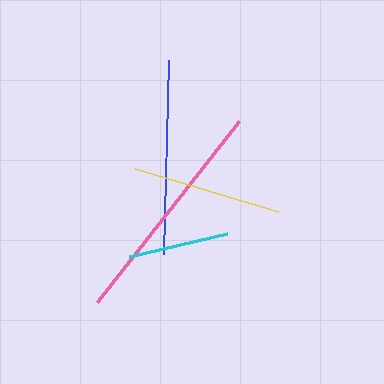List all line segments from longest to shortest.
From longest to shortest: pink, blue, yellow, cyan.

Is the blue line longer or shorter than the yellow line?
The blue line is longer than the yellow line.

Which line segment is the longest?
The pink line is the longest at approximately 230 pixels.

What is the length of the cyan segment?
The cyan segment is approximately 100 pixels long.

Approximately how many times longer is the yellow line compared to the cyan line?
The yellow line is approximately 1.5 times the length of the cyan line.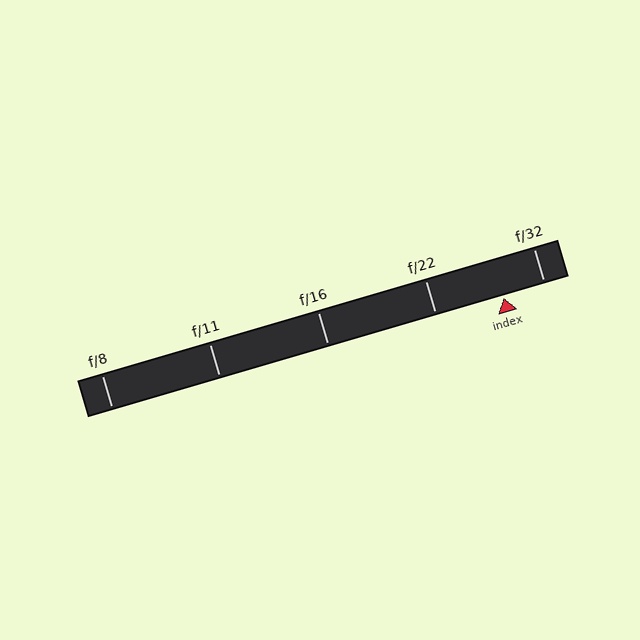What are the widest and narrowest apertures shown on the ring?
The widest aperture shown is f/8 and the narrowest is f/32.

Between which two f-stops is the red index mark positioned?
The index mark is between f/22 and f/32.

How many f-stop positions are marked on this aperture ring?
There are 5 f-stop positions marked.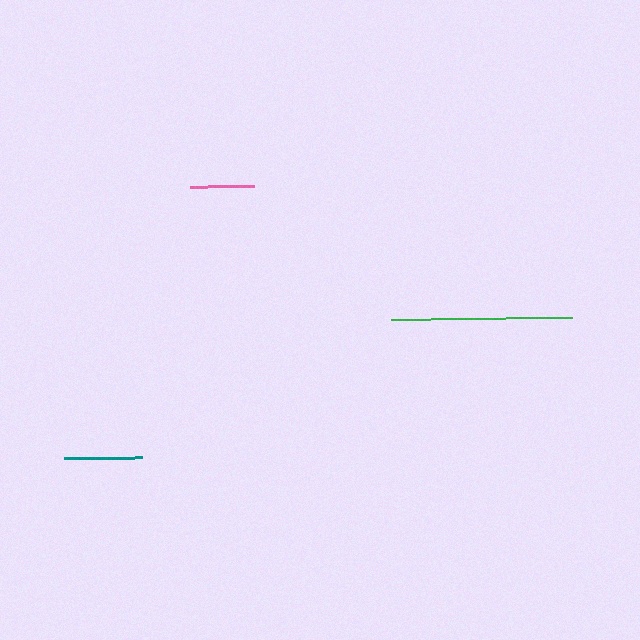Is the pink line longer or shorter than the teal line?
The teal line is longer than the pink line.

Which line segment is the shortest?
The pink line is the shortest at approximately 64 pixels.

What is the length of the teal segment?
The teal segment is approximately 78 pixels long.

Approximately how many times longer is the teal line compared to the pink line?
The teal line is approximately 1.2 times the length of the pink line.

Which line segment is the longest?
The green line is the longest at approximately 182 pixels.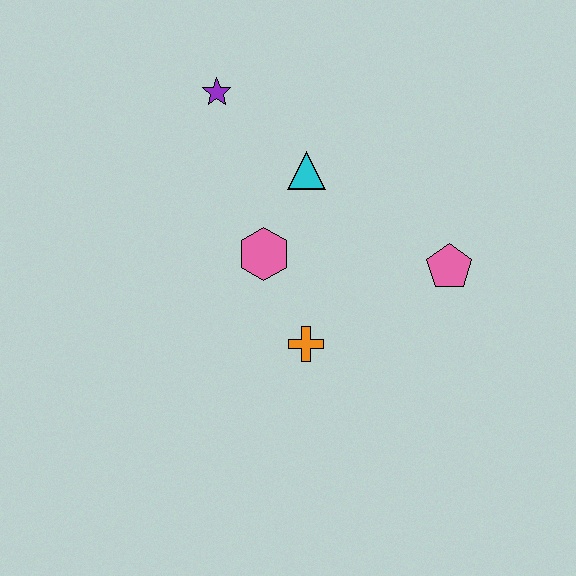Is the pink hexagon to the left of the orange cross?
Yes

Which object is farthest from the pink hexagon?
The pink pentagon is farthest from the pink hexagon.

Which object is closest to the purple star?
The cyan triangle is closest to the purple star.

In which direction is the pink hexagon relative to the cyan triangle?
The pink hexagon is below the cyan triangle.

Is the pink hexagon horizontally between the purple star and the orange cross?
Yes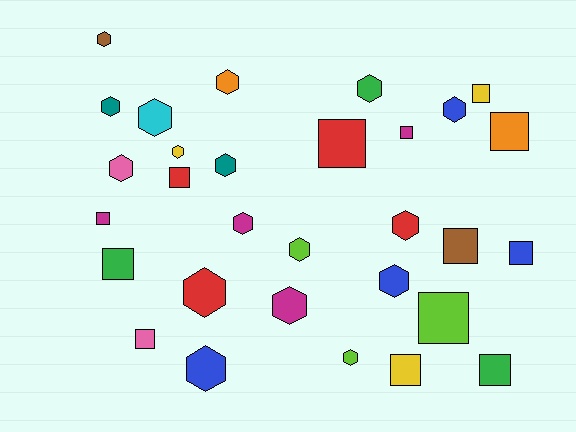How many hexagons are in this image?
There are 17 hexagons.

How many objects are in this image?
There are 30 objects.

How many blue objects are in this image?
There are 4 blue objects.